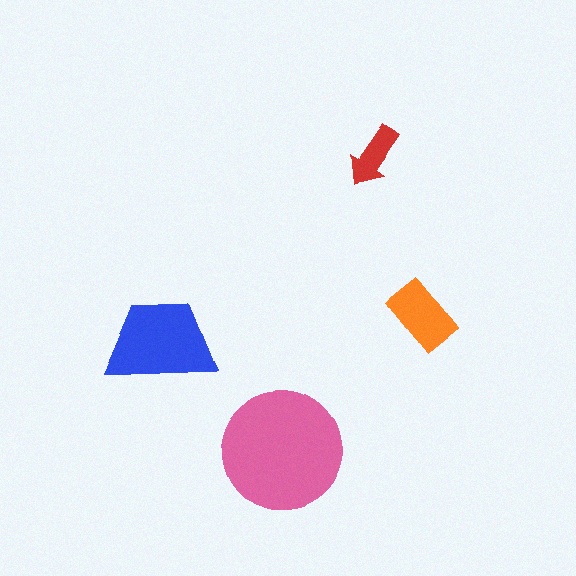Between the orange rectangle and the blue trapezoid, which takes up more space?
The blue trapezoid.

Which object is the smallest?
The red arrow.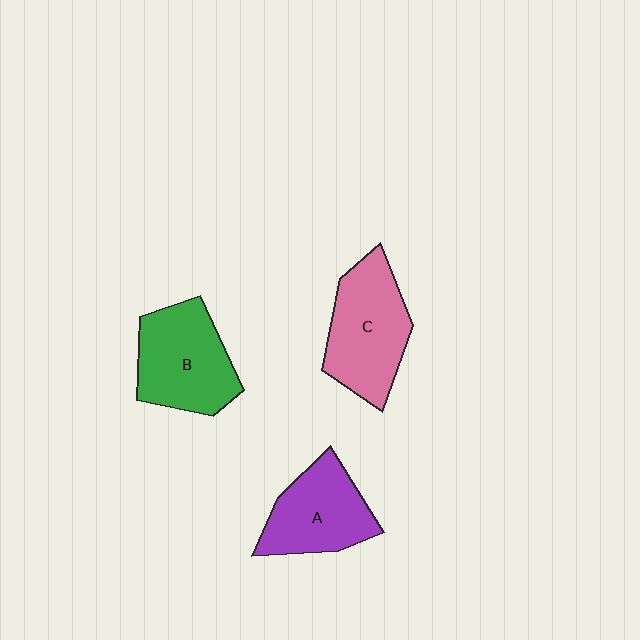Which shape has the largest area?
Shape C (pink).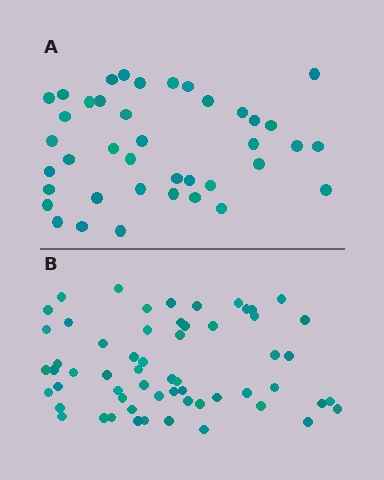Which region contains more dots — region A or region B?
Region B (the bottom region) has more dots.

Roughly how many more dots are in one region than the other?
Region B has approximately 20 more dots than region A.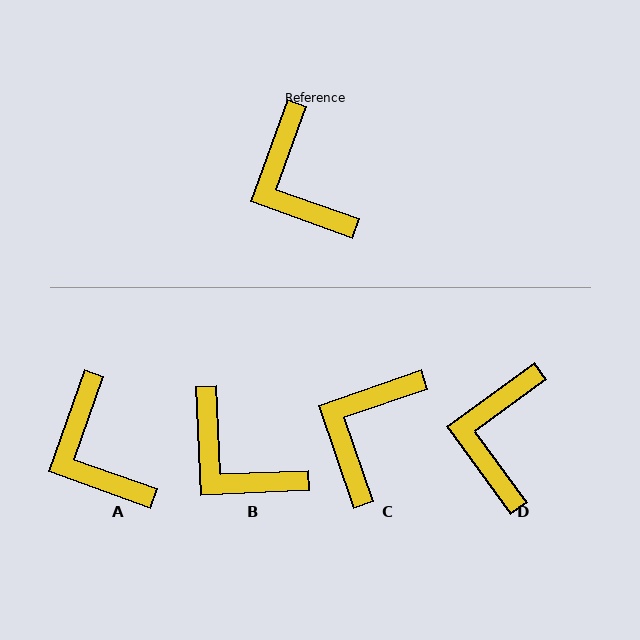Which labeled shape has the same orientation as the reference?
A.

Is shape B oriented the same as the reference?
No, it is off by about 22 degrees.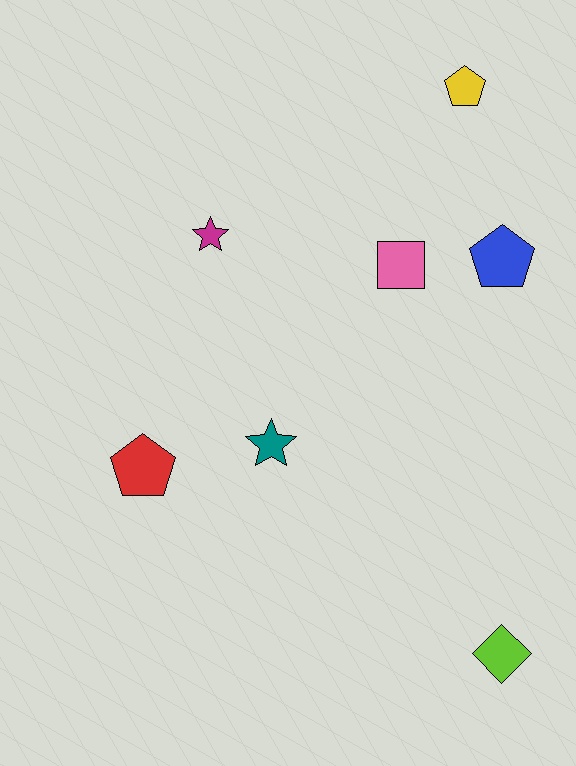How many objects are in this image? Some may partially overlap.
There are 7 objects.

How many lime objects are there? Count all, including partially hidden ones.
There is 1 lime object.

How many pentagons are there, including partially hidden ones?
There are 3 pentagons.